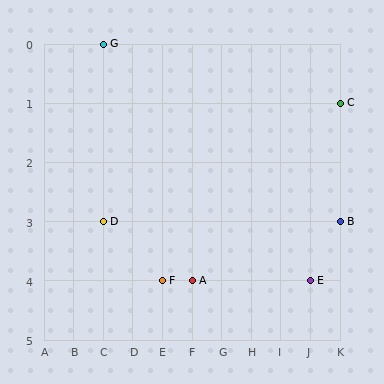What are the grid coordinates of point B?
Point B is at grid coordinates (K, 3).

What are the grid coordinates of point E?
Point E is at grid coordinates (J, 4).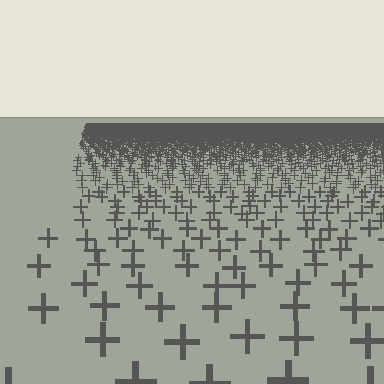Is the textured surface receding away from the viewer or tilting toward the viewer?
The surface is receding away from the viewer. Texture elements get smaller and denser toward the top.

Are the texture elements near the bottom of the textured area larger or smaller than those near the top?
Larger. Near the bottom, elements are closer to the viewer and appear at a bigger on-screen size.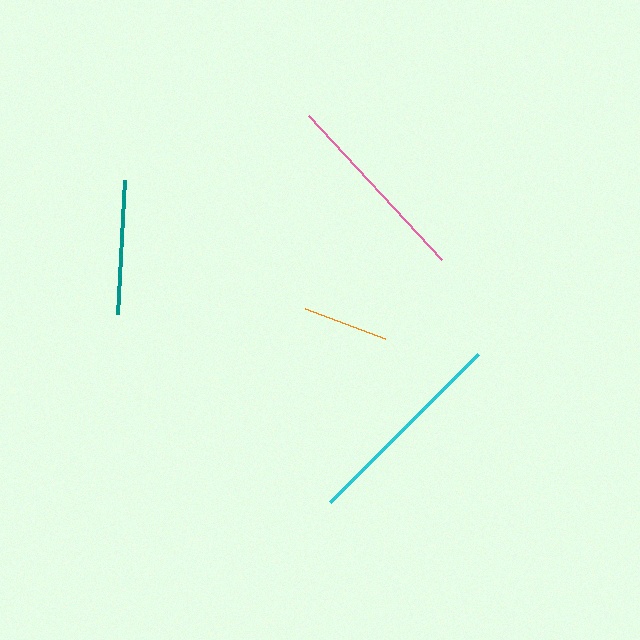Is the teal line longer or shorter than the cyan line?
The cyan line is longer than the teal line.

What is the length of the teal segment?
The teal segment is approximately 133 pixels long.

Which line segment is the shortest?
The orange line is the shortest at approximately 85 pixels.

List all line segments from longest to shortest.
From longest to shortest: cyan, pink, teal, orange.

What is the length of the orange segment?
The orange segment is approximately 85 pixels long.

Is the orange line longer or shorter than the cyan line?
The cyan line is longer than the orange line.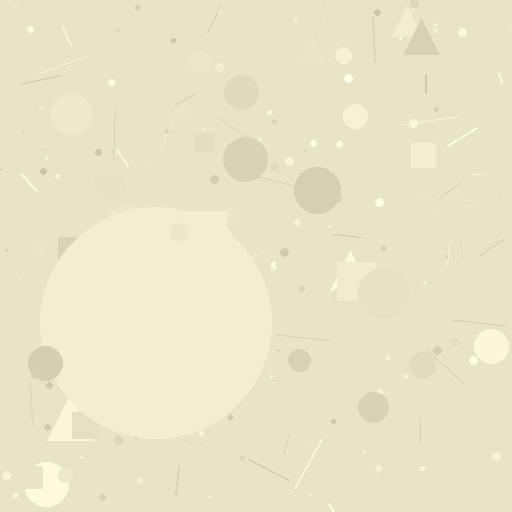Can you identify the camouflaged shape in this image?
The camouflaged shape is a circle.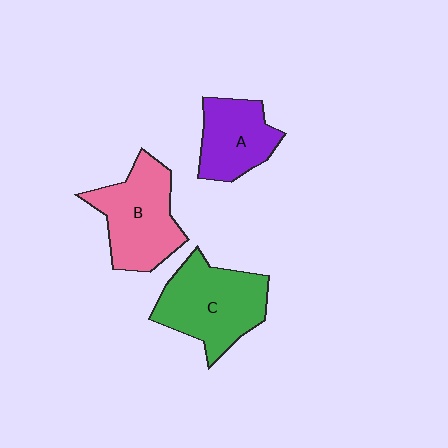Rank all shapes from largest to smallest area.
From largest to smallest: C (green), B (pink), A (purple).